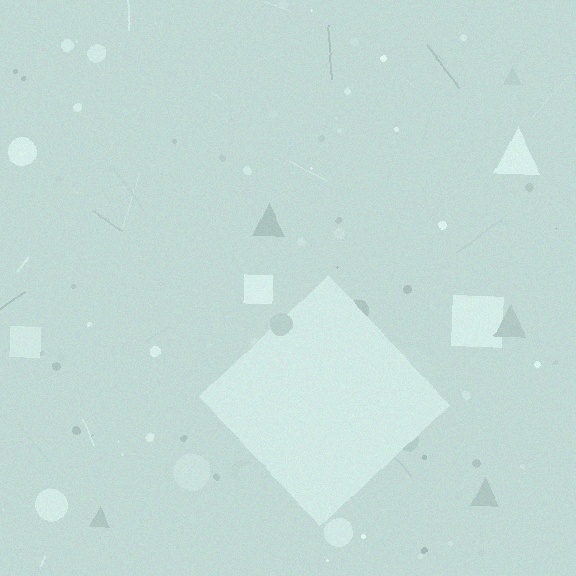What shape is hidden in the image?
A diamond is hidden in the image.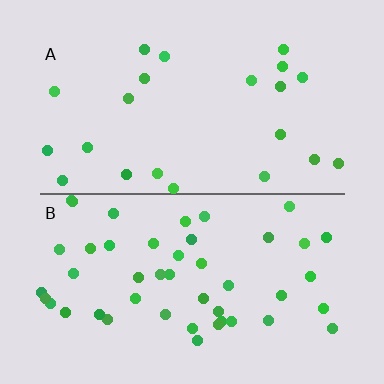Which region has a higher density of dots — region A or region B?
B (the bottom).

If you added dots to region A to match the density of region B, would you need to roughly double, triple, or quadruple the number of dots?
Approximately double.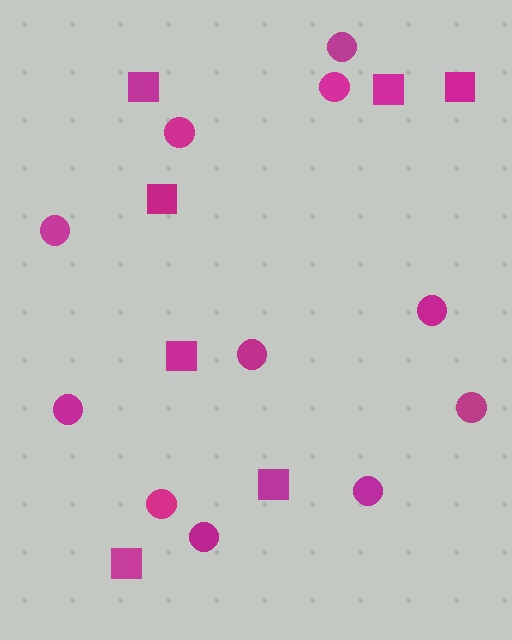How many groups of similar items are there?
There are 2 groups: one group of circles (11) and one group of squares (7).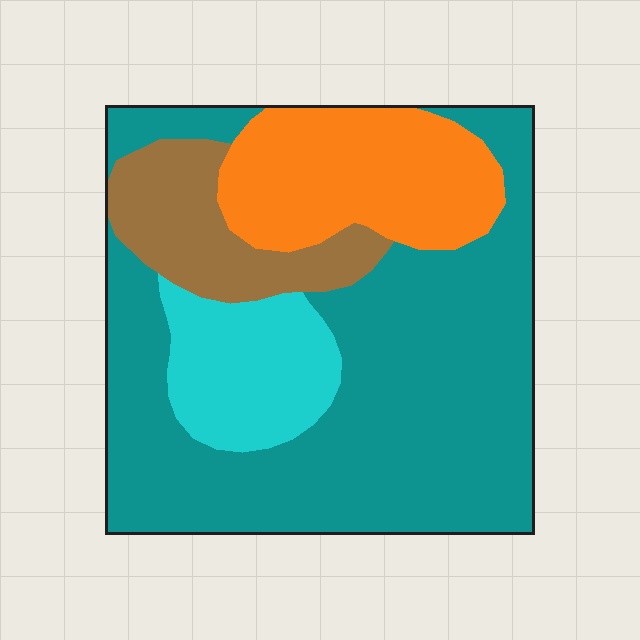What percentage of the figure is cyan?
Cyan covers 13% of the figure.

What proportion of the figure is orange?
Orange covers 19% of the figure.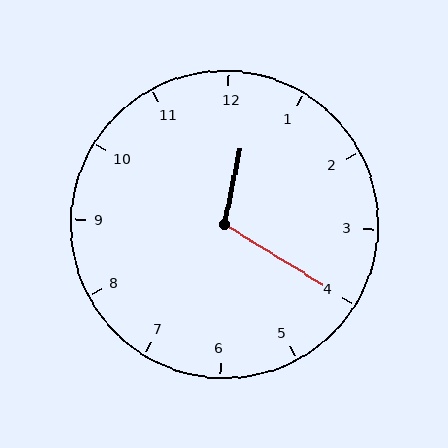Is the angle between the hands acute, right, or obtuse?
It is obtuse.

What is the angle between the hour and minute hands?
Approximately 110 degrees.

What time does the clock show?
12:20.